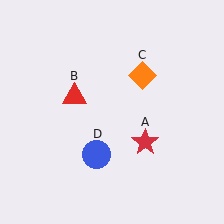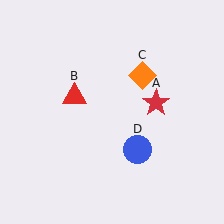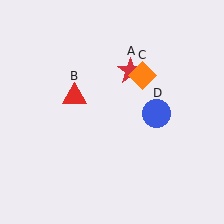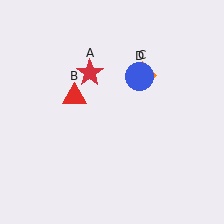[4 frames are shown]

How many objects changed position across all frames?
2 objects changed position: red star (object A), blue circle (object D).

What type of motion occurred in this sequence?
The red star (object A), blue circle (object D) rotated counterclockwise around the center of the scene.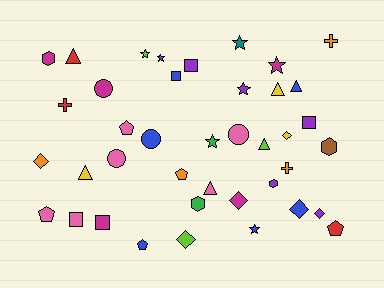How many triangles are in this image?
There are 6 triangles.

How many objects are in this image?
There are 40 objects.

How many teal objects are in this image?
There is 1 teal object.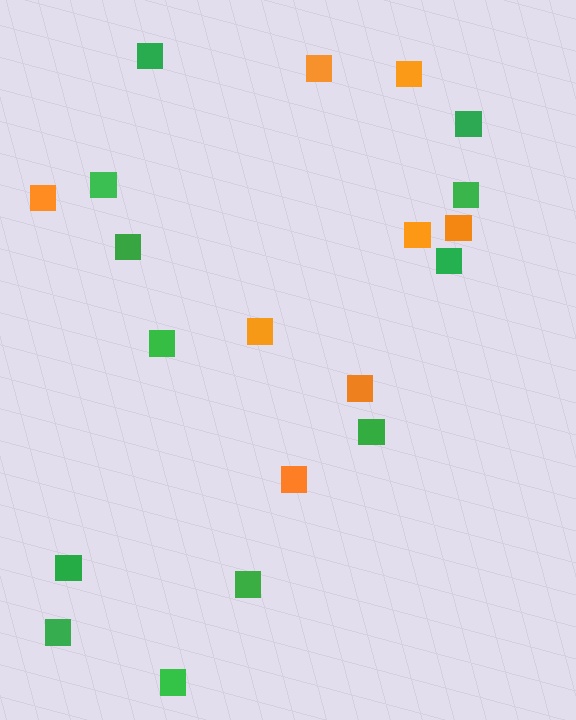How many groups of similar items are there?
There are 2 groups: one group of green squares (12) and one group of orange squares (8).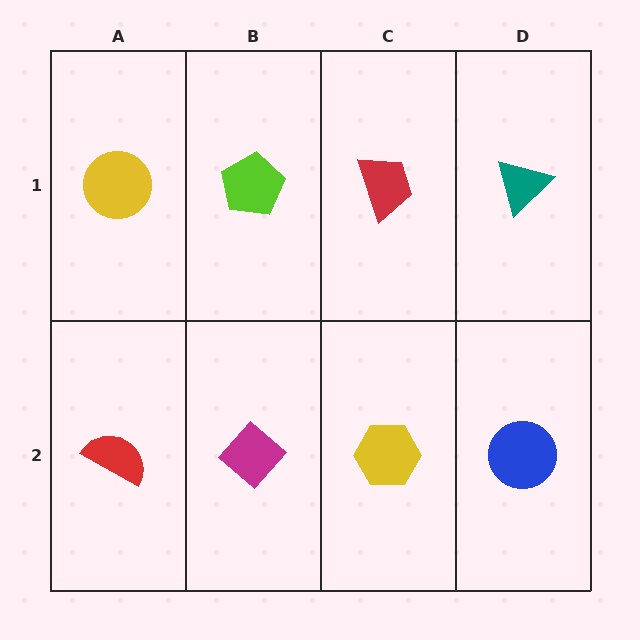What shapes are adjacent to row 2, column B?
A lime pentagon (row 1, column B), a red semicircle (row 2, column A), a yellow hexagon (row 2, column C).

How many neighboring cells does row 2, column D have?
2.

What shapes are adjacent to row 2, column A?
A yellow circle (row 1, column A), a magenta diamond (row 2, column B).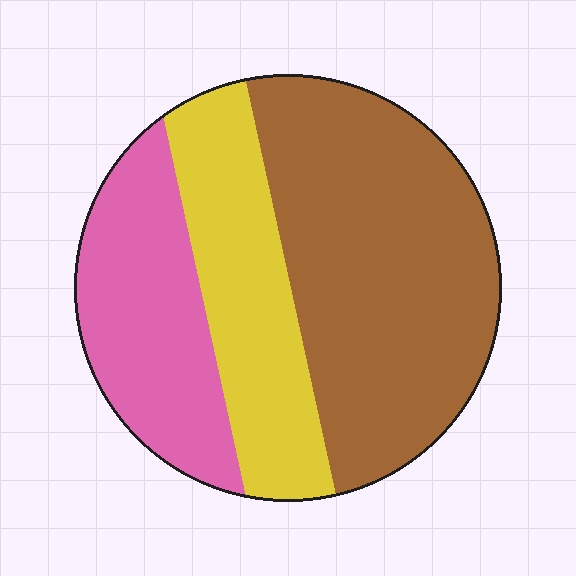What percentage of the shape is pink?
Pink covers around 25% of the shape.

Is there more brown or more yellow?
Brown.